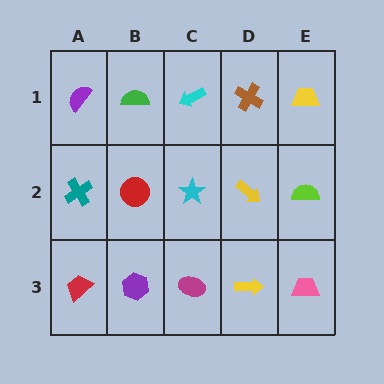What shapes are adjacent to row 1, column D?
A yellow arrow (row 2, column D), a cyan arrow (row 1, column C), a yellow trapezoid (row 1, column E).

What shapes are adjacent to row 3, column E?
A lime semicircle (row 2, column E), a yellow arrow (row 3, column D).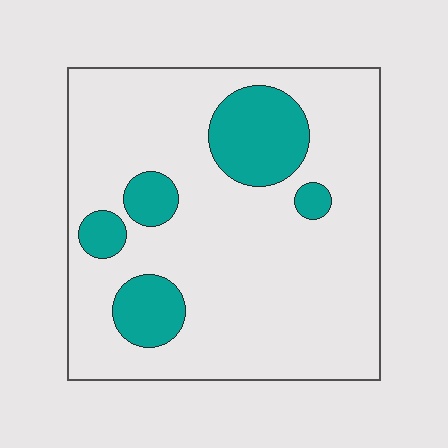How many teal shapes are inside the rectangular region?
5.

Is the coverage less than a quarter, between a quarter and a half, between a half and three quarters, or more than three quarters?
Less than a quarter.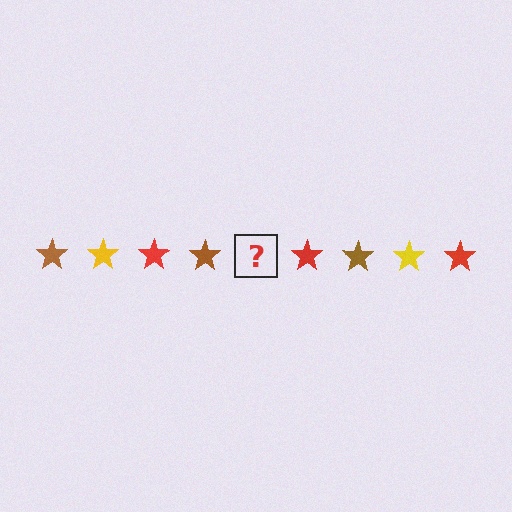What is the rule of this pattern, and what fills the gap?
The rule is that the pattern cycles through brown, yellow, red stars. The gap should be filled with a yellow star.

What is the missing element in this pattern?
The missing element is a yellow star.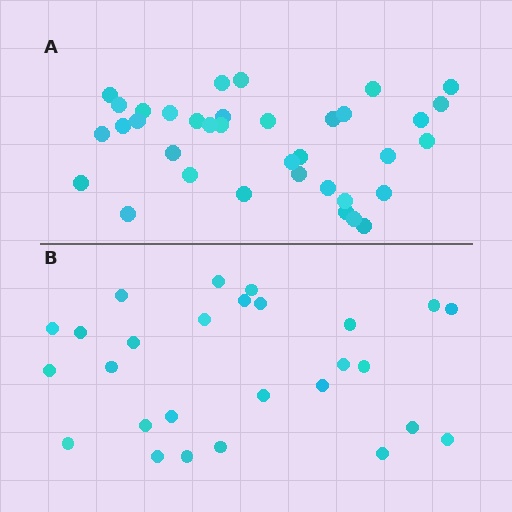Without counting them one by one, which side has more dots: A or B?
Region A (the top region) has more dots.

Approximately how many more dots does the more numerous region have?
Region A has roughly 8 or so more dots than region B.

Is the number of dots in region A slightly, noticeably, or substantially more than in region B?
Region A has noticeably more, but not dramatically so. The ratio is roughly 1.3 to 1.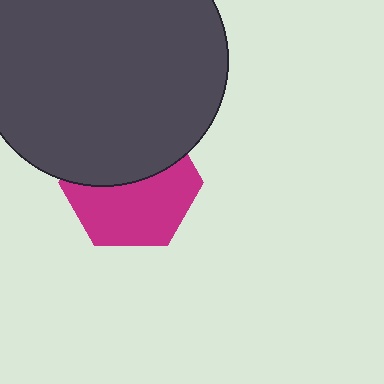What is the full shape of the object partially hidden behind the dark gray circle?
The partially hidden object is a magenta hexagon.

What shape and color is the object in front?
The object in front is a dark gray circle.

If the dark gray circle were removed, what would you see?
You would see the complete magenta hexagon.